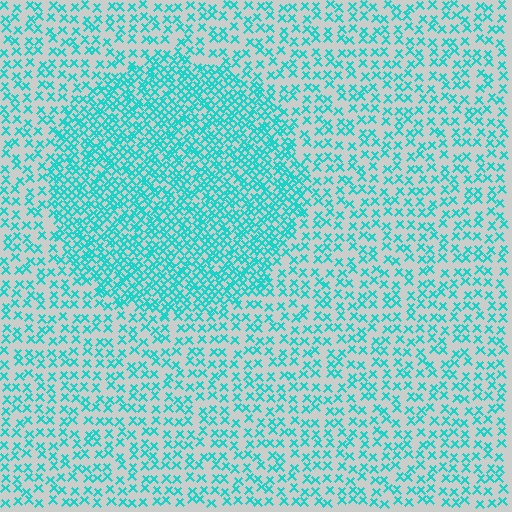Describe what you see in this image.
The image contains small cyan elements arranged at two different densities. A circle-shaped region is visible where the elements are more densely packed than the surrounding area.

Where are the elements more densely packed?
The elements are more densely packed inside the circle boundary.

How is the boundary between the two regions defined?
The boundary is defined by a change in element density (approximately 2.1x ratio). All elements are the same color, size, and shape.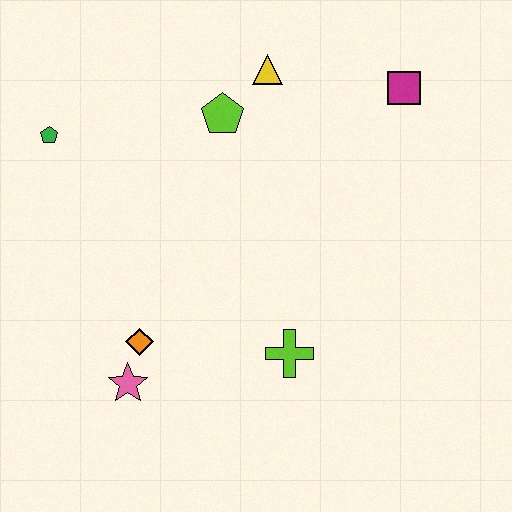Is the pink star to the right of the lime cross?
No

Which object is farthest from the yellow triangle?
The pink star is farthest from the yellow triangle.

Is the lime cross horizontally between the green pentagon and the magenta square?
Yes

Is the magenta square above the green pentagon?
Yes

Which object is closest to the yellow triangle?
The lime pentagon is closest to the yellow triangle.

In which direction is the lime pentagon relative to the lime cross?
The lime pentagon is above the lime cross.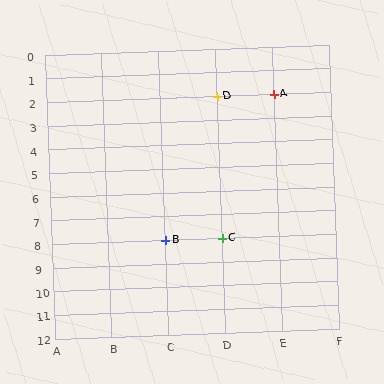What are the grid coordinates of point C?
Point C is at grid coordinates (D, 8).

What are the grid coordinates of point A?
Point A is at grid coordinates (E, 2).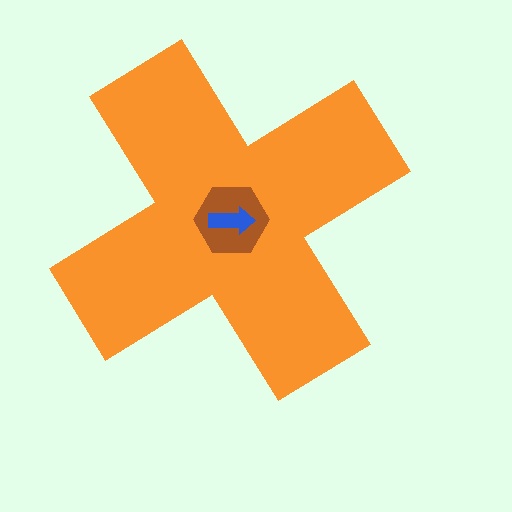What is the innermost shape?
The blue arrow.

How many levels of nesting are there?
3.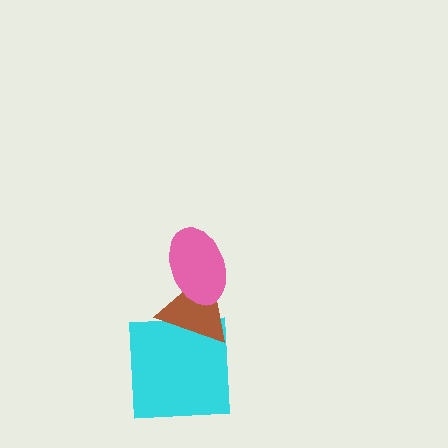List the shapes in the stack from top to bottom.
From top to bottom: the pink ellipse, the brown triangle, the cyan square.